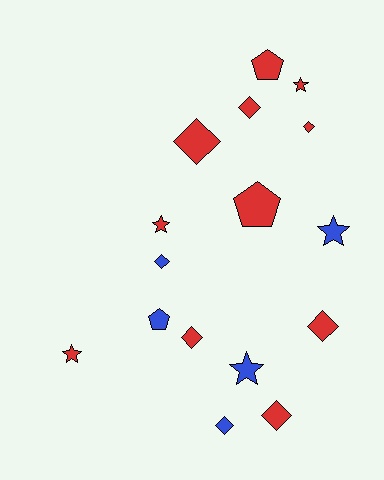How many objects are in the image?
There are 16 objects.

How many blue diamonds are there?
There are 2 blue diamonds.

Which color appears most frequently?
Red, with 11 objects.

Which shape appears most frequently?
Diamond, with 8 objects.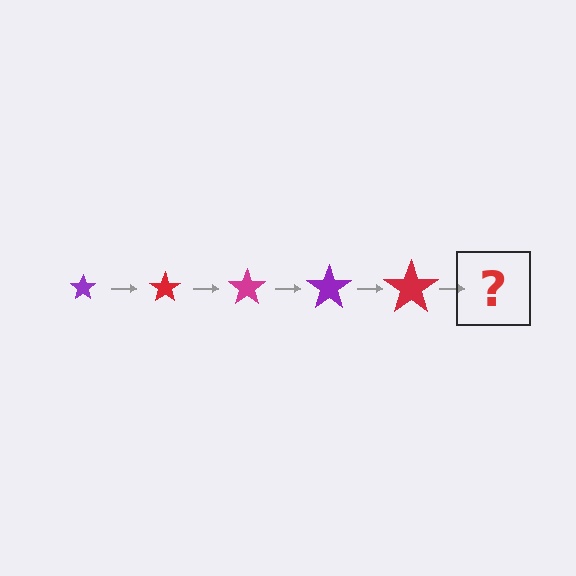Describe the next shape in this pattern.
It should be a magenta star, larger than the previous one.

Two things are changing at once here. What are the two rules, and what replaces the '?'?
The two rules are that the star grows larger each step and the color cycles through purple, red, and magenta. The '?' should be a magenta star, larger than the previous one.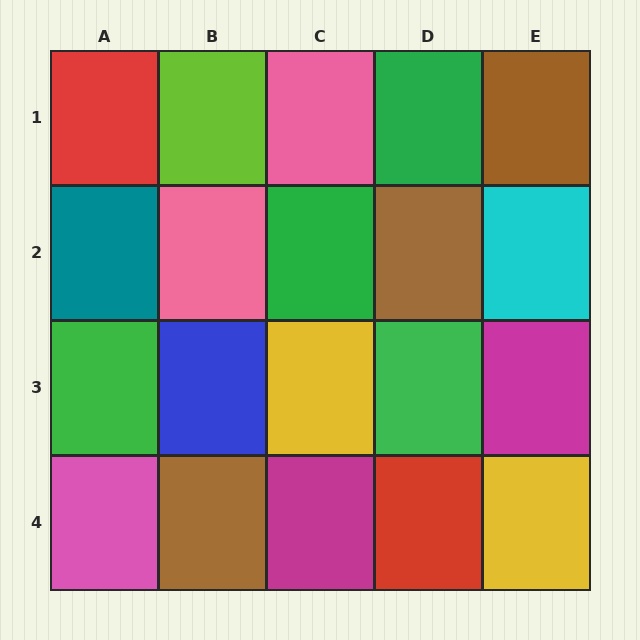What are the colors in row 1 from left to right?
Red, lime, pink, green, brown.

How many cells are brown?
3 cells are brown.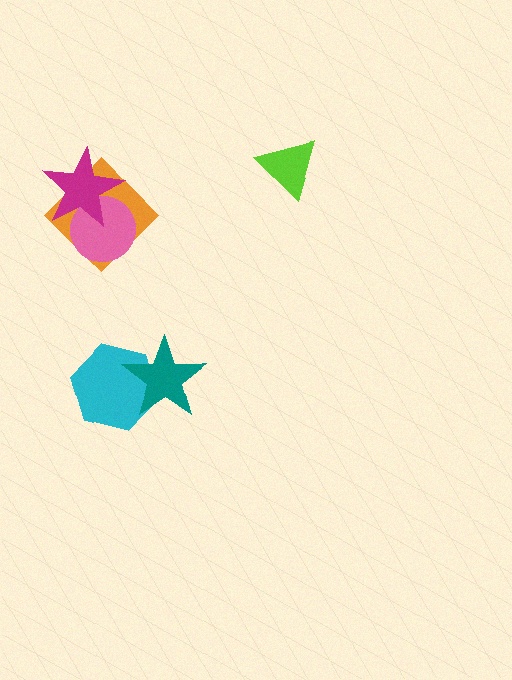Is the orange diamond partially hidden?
Yes, it is partially covered by another shape.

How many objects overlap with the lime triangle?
0 objects overlap with the lime triangle.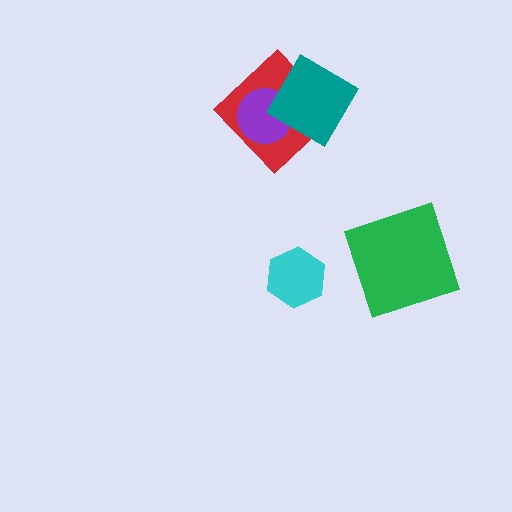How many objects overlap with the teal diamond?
2 objects overlap with the teal diamond.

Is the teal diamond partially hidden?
No, no other shape covers it.